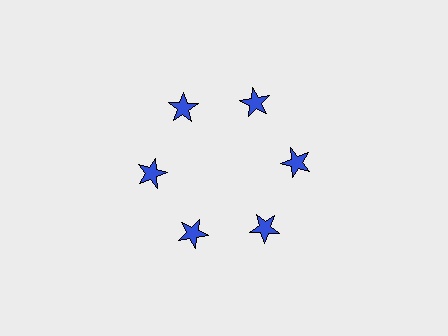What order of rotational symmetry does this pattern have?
This pattern has 6-fold rotational symmetry.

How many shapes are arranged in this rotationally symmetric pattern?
There are 6 shapes, arranged in 6 groups of 1.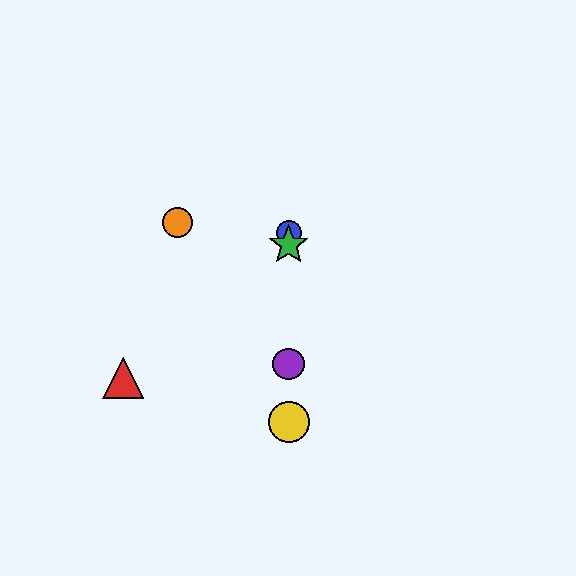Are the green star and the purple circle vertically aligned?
Yes, both are at x≈289.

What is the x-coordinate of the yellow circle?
The yellow circle is at x≈289.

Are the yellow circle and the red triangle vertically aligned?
No, the yellow circle is at x≈289 and the red triangle is at x≈123.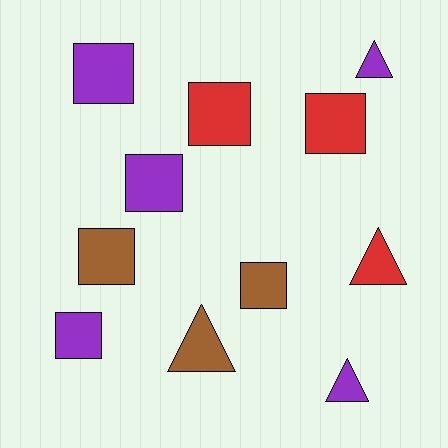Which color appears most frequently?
Purple, with 5 objects.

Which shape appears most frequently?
Square, with 7 objects.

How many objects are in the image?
There are 11 objects.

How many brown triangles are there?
There is 1 brown triangle.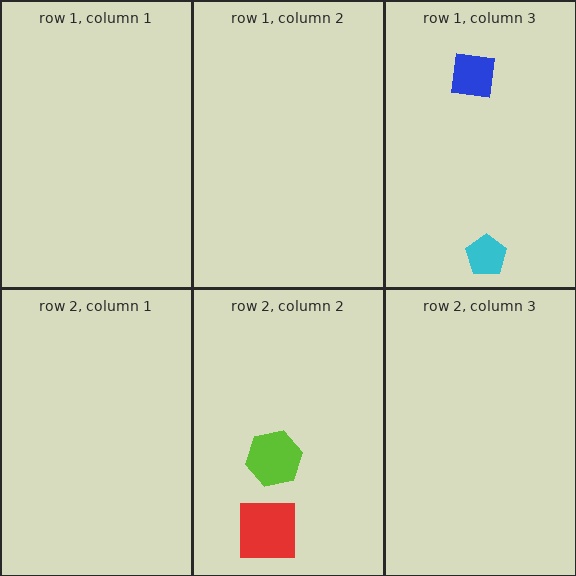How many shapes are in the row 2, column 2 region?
2.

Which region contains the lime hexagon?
The row 2, column 2 region.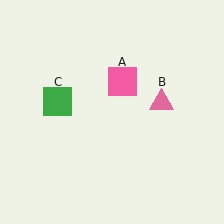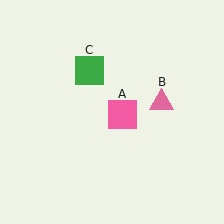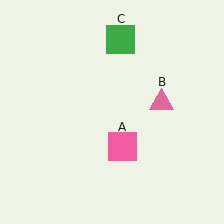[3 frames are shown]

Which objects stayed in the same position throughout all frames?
Pink triangle (object B) remained stationary.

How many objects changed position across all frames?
2 objects changed position: pink square (object A), green square (object C).